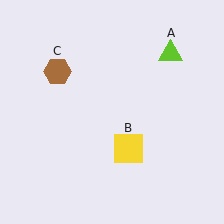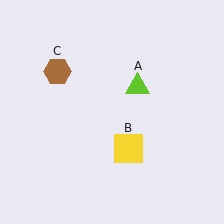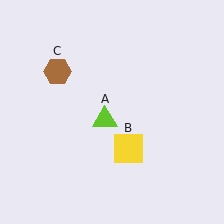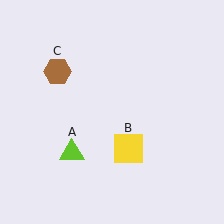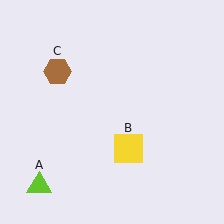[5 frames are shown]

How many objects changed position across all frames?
1 object changed position: lime triangle (object A).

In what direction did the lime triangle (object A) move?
The lime triangle (object A) moved down and to the left.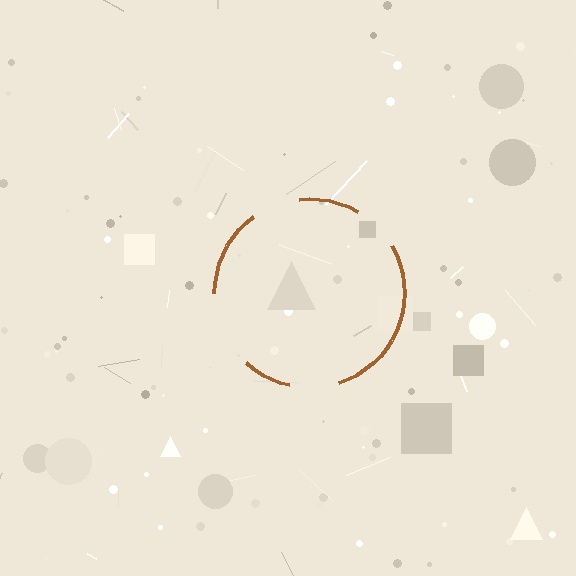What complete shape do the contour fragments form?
The contour fragments form a circle.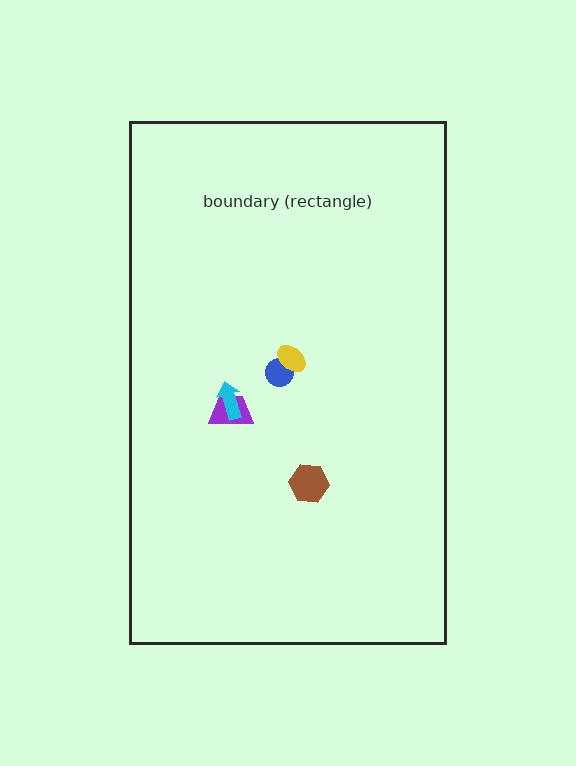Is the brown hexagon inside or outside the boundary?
Inside.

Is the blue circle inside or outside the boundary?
Inside.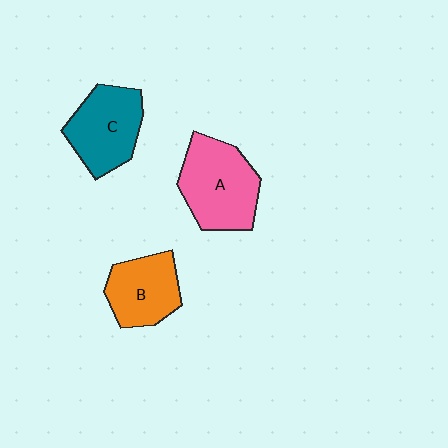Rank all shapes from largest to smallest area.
From largest to smallest: A (pink), C (teal), B (orange).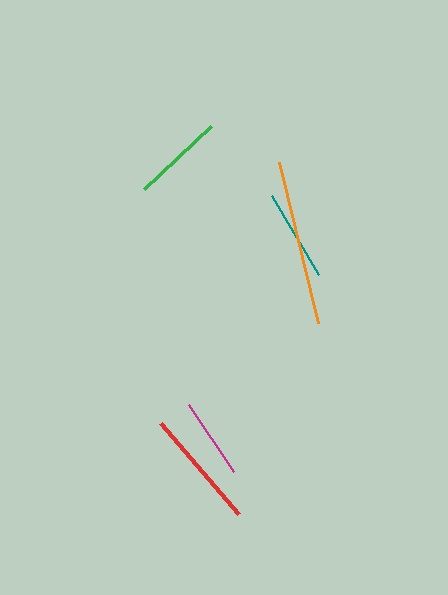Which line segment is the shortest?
The magenta line is the shortest at approximately 81 pixels.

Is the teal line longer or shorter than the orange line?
The orange line is longer than the teal line.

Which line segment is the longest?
The orange line is the longest at approximately 165 pixels.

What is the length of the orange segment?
The orange segment is approximately 165 pixels long.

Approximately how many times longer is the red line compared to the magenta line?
The red line is approximately 1.5 times the length of the magenta line.